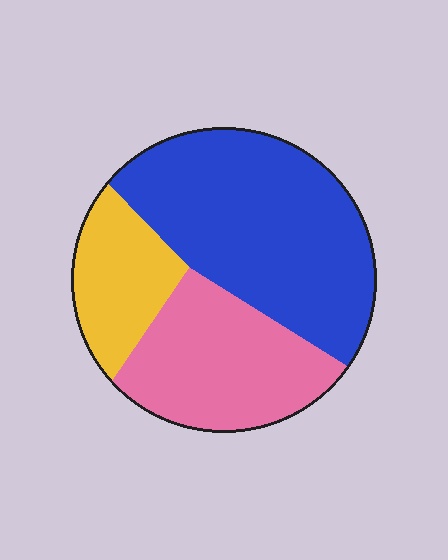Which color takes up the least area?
Yellow, at roughly 20%.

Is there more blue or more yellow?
Blue.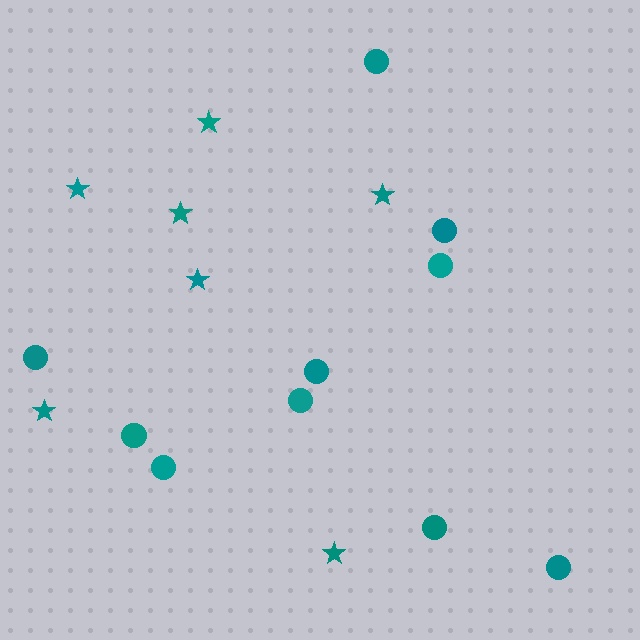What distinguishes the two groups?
There are 2 groups: one group of circles (10) and one group of stars (7).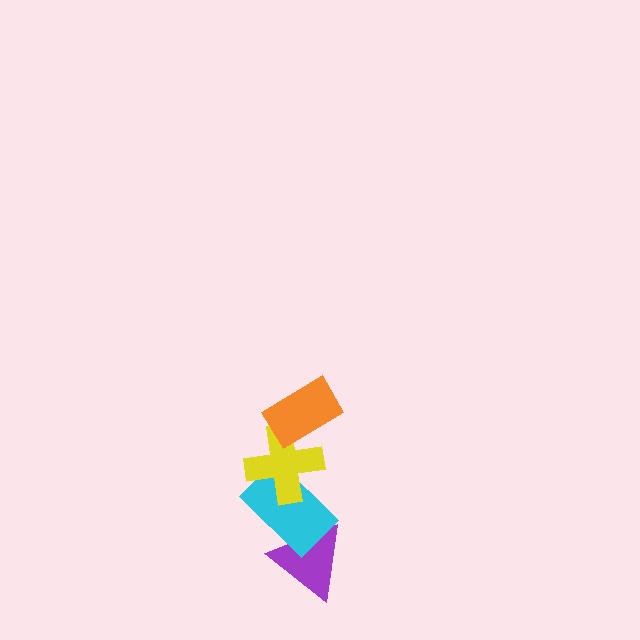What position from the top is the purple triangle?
The purple triangle is 4th from the top.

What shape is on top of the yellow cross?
The orange rectangle is on top of the yellow cross.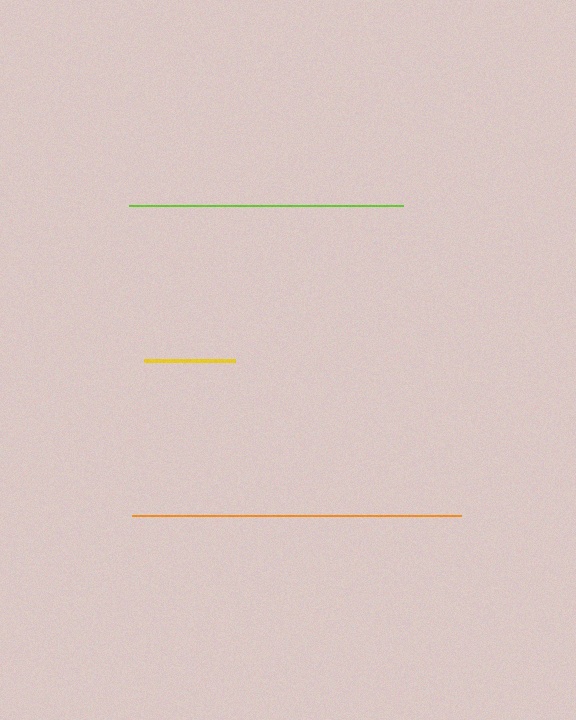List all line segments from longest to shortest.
From longest to shortest: orange, lime, yellow.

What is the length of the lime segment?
The lime segment is approximately 273 pixels long.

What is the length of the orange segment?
The orange segment is approximately 329 pixels long.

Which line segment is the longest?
The orange line is the longest at approximately 329 pixels.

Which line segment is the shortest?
The yellow line is the shortest at approximately 91 pixels.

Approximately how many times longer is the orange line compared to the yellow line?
The orange line is approximately 3.6 times the length of the yellow line.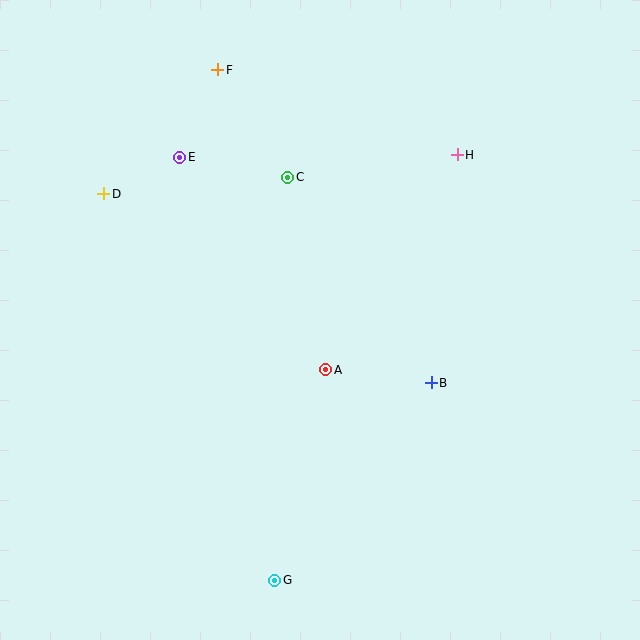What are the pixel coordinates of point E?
Point E is at (180, 157).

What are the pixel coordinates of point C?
Point C is at (288, 177).